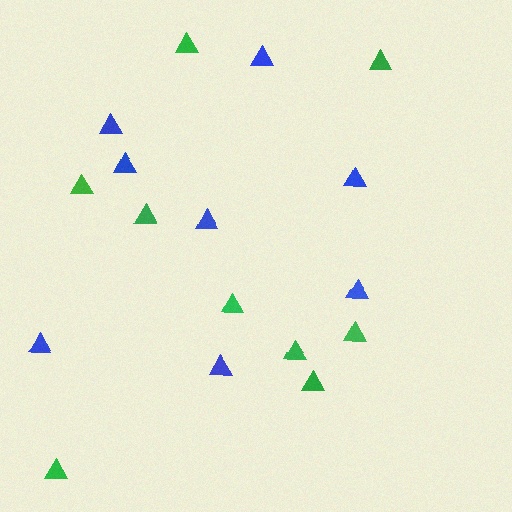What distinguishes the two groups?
There are 2 groups: one group of green triangles (9) and one group of blue triangles (8).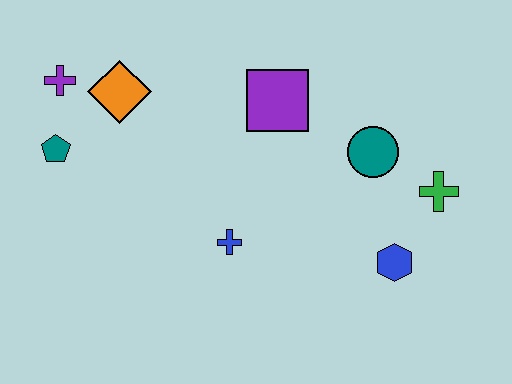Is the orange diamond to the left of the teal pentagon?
No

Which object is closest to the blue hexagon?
The green cross is closest to the blue hexagon.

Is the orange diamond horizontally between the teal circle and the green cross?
No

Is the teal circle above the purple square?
No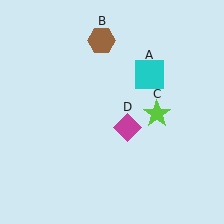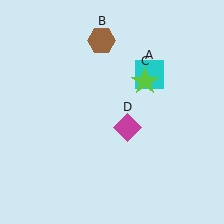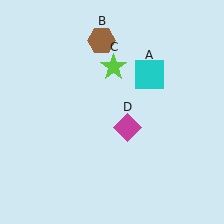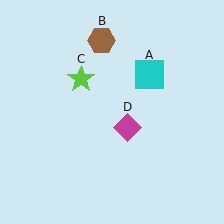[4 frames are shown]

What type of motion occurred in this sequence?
The lime star (object C) rotated counterclockwise around the center of the scene.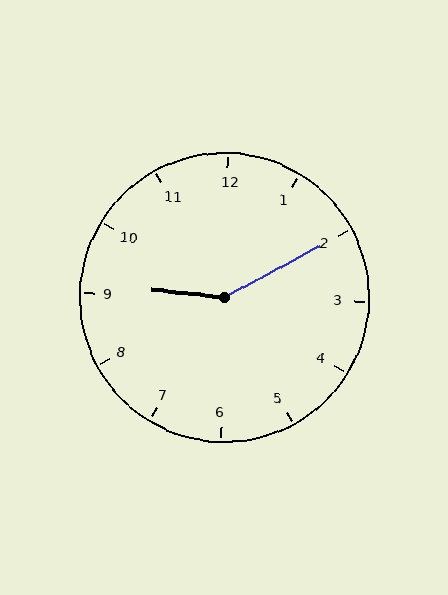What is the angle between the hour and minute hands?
Approximately 145 degrees.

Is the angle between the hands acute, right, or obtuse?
It is obtuse.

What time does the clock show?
9:10.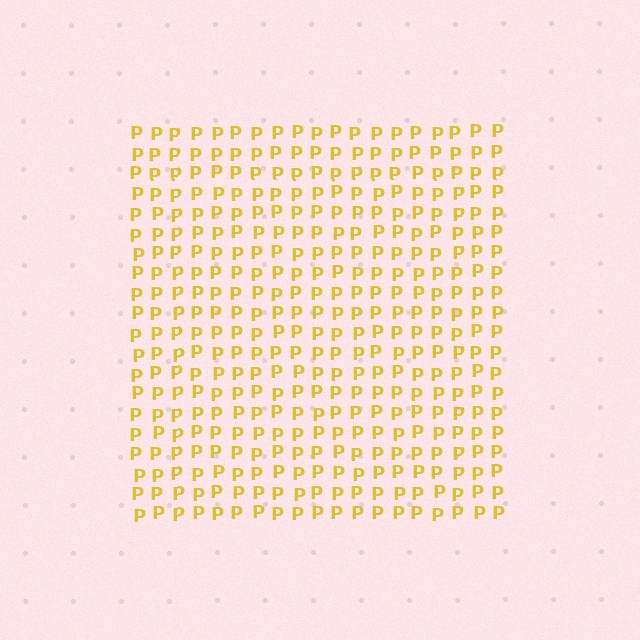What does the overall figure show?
The overall figure shows a square.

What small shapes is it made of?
It is made of small letter P's.